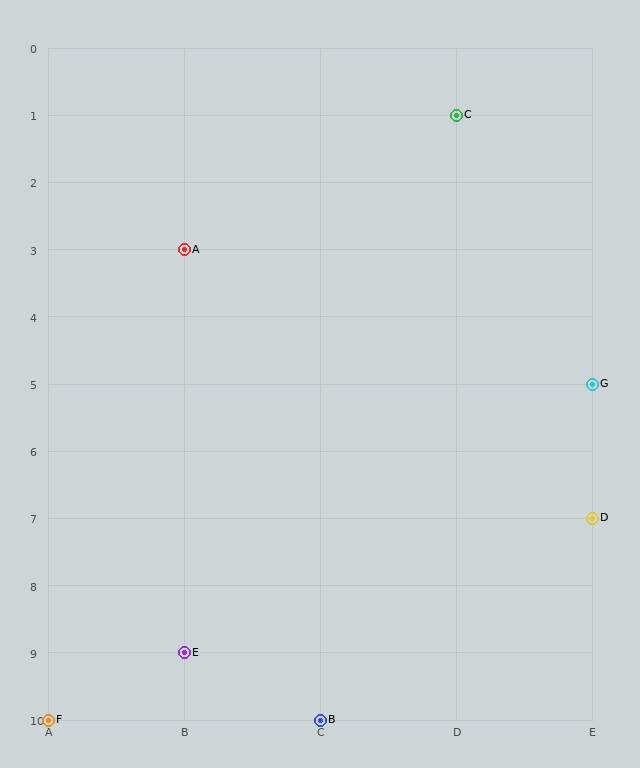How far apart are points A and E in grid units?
Points A and E are 6 rows apart.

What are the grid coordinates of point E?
Point E is at grid coordinates (B, 9).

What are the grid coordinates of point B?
Point B is at grid coordinates (C, 10).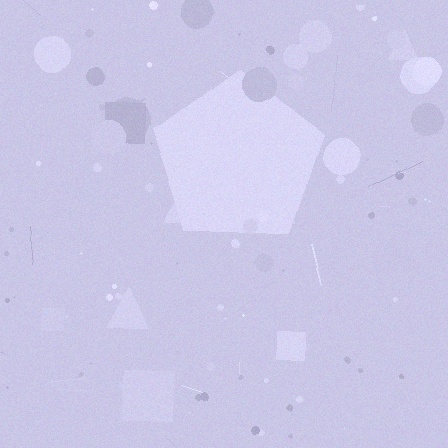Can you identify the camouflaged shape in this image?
The camouflaged shape is a pentagon.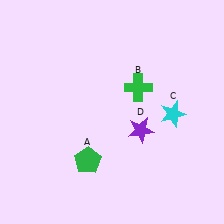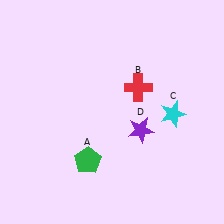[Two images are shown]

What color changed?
The cross (B) changed from green in Image 1 to red in Image 2.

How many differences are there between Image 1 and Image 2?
There is 1 difference between the two images.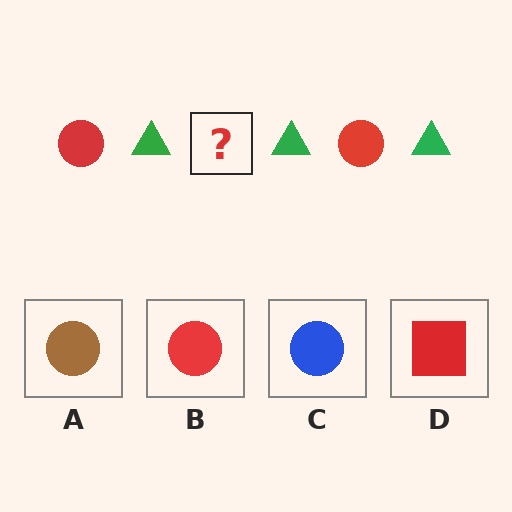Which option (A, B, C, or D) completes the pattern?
B.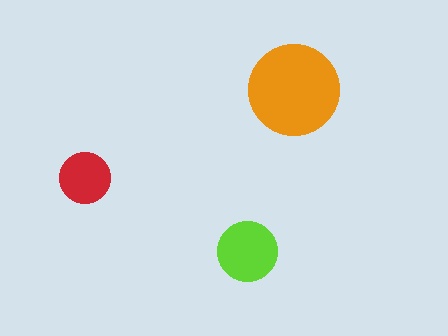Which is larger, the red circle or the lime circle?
The lime one.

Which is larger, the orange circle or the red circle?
The orange one.